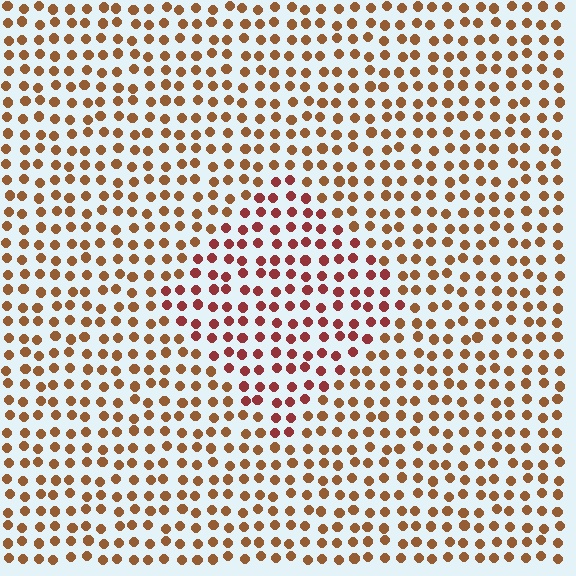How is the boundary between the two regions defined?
The boundary is defined purely by a slight shift in hue (about 30 degrees). Spacing, size, and orientation are identical on both sides.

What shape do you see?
I see a diamond.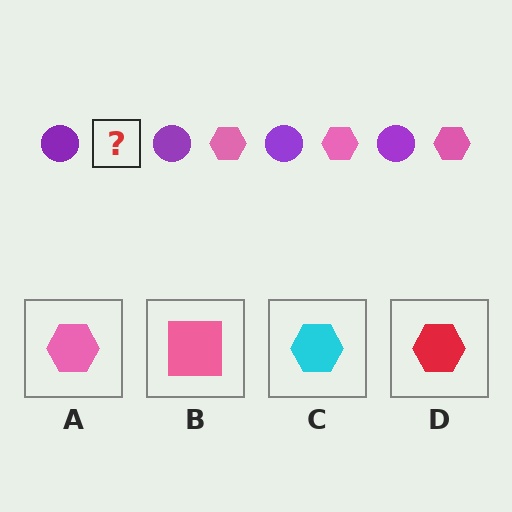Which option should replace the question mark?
Option A.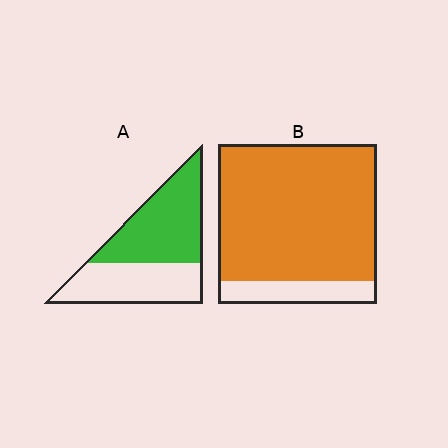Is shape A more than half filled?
Yes.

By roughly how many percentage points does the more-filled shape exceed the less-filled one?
By roughly 30 percentage points (B over A).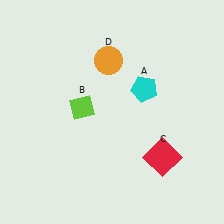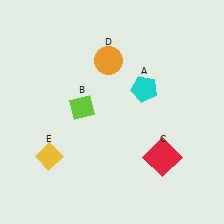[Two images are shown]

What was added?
A yellow diamond (E) was added in Image 2.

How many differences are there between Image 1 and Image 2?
There is 1 difference between the two images.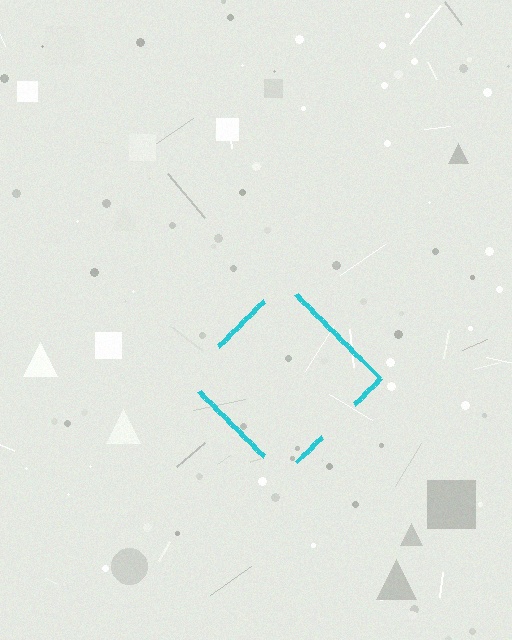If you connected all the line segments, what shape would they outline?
They would outline a diamond.